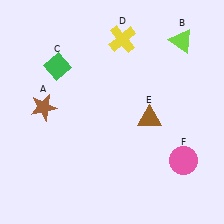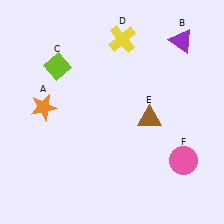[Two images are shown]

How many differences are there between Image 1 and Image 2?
There are 3 differences between the two images.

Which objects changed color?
A changed from brown to orange. B changed from lime to purple. C changed from green to lime.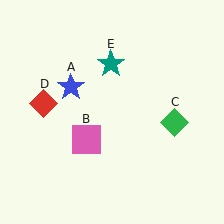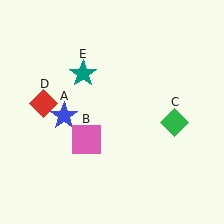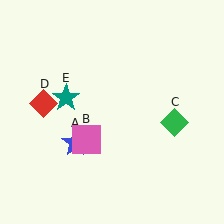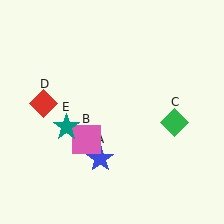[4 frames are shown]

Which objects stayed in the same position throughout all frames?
Pink square (object B) and green diamond (object C) and red diamond (object D) remained stationary.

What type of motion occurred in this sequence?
The blue star (object A), teal star (object E) rotated counterclockwise around the center of the scene.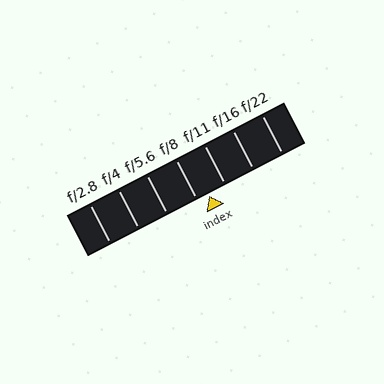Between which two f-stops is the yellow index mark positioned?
The index mark is between f/8 and f/11.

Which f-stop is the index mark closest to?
The index mark is closest to f/8.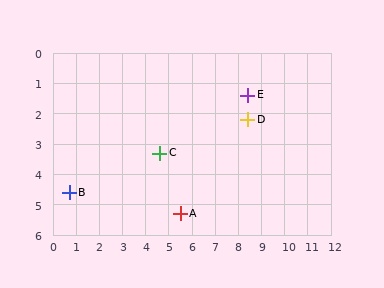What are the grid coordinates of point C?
Point C is at approximately (4.6, 3.3).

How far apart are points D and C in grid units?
Points D and C are about 4.0 grid units apart.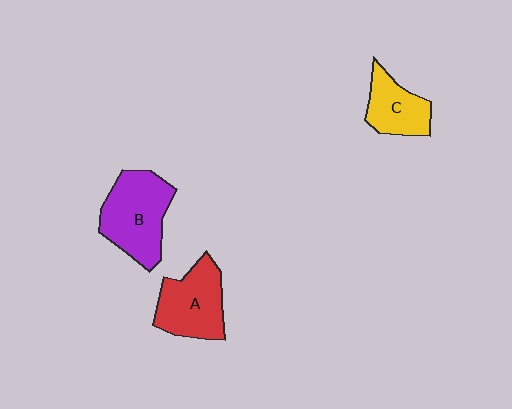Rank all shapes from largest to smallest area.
From largest to smallest: B (purple), A (red), C (yellow).